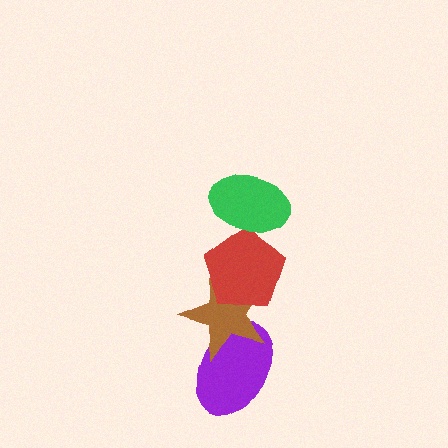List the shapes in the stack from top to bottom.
From top to bottom: the green ellipse, the red pentagon, the brown star, the purple ellipse.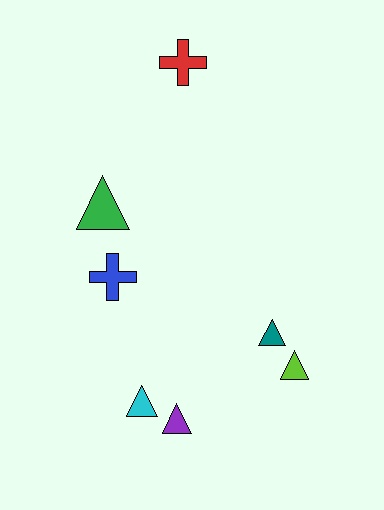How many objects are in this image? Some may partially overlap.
There are 7 objects.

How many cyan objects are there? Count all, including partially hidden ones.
There is 1 cyan object.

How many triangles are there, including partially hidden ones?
There are 5 triangles.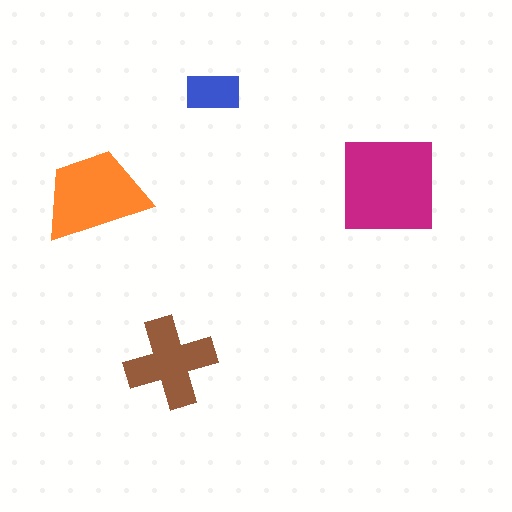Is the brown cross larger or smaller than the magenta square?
Smaller.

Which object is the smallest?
The blue rectangle.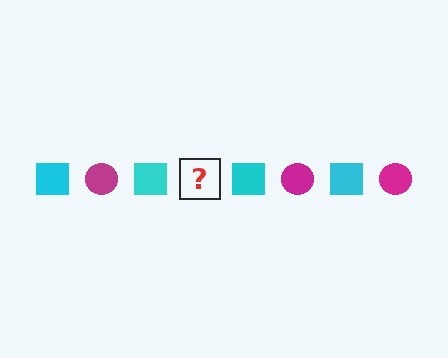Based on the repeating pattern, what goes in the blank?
The blank should be a magenta circle.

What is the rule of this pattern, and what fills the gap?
The rule is that the pattern alternates between cyan square and magenta circle. The gap should be filled with a magenta circle.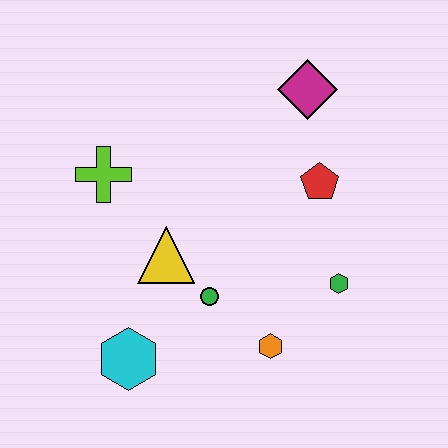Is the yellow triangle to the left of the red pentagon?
Yes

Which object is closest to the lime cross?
The yellow triangle is closest to the lime cross.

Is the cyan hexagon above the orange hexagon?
No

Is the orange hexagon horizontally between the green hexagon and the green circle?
Yes